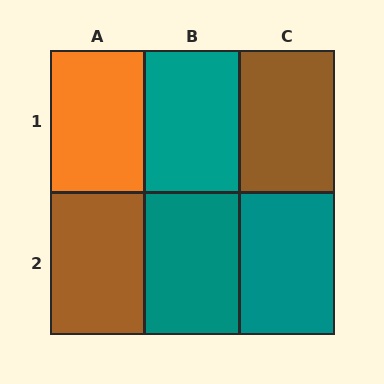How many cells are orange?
1 cell is orange.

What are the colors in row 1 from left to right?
Orange, teal, brown.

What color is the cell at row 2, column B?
Teal.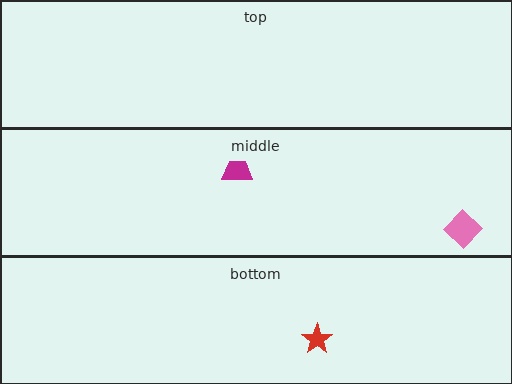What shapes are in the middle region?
The pink diamond, the magenta trapezoid.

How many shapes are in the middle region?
2.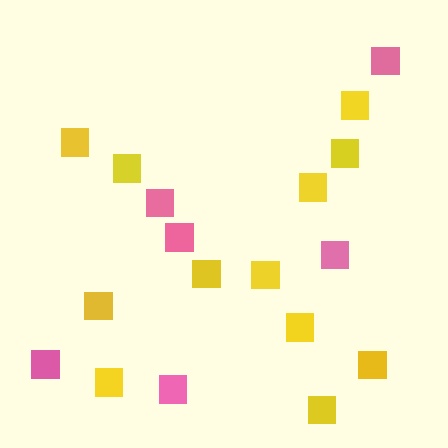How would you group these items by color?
There are 2 groups: one group of pink squares (6) and one group of yellow squares (12).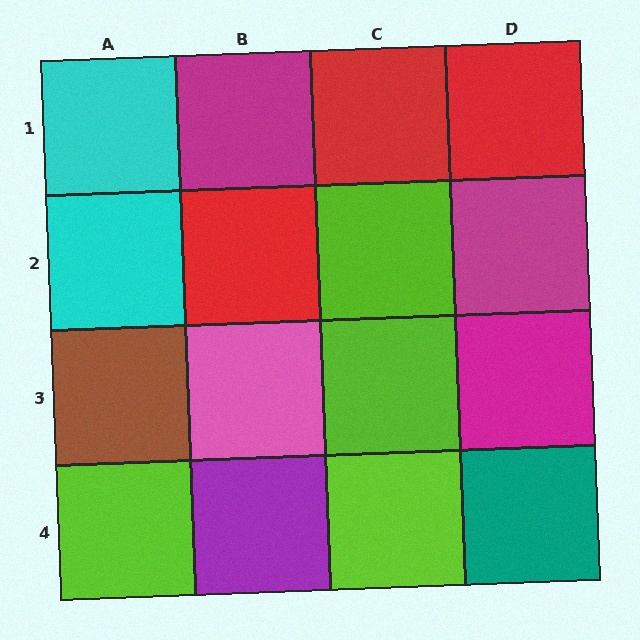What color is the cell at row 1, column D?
Red.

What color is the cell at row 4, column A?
Lime.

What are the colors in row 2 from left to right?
Cyan, red, lime, magenta.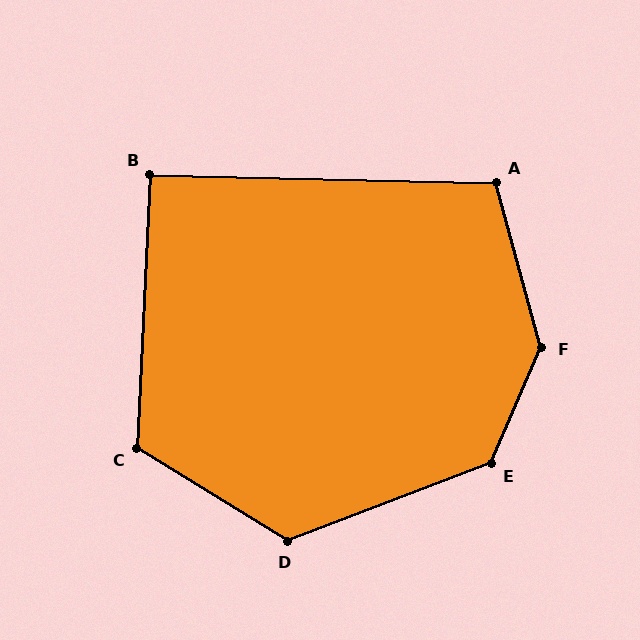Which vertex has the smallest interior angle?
B, at approximately 92 degrees.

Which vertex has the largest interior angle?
F, at approximately 141 degrees.